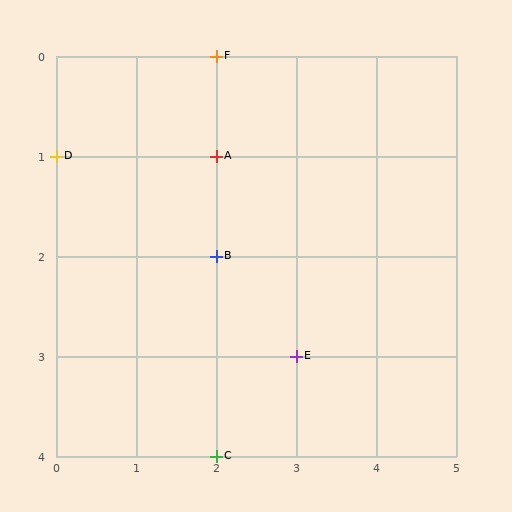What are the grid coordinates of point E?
Point E is at grid coordinates (3, 3).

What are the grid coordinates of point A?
Point A is at grid coordinates (2, 1).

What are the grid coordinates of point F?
Point F is at grid coordinates (2, 0).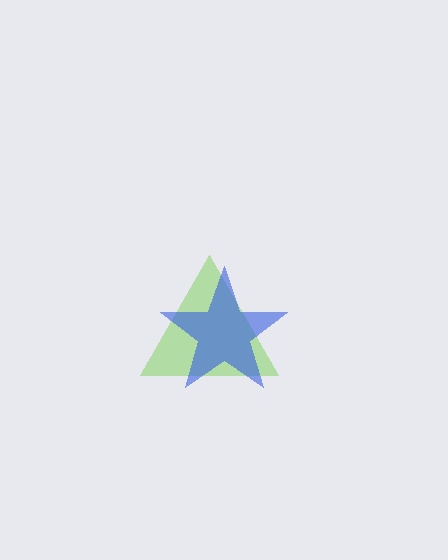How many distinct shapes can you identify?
There are 2 distinct shapes: a lime triangle, a blue star.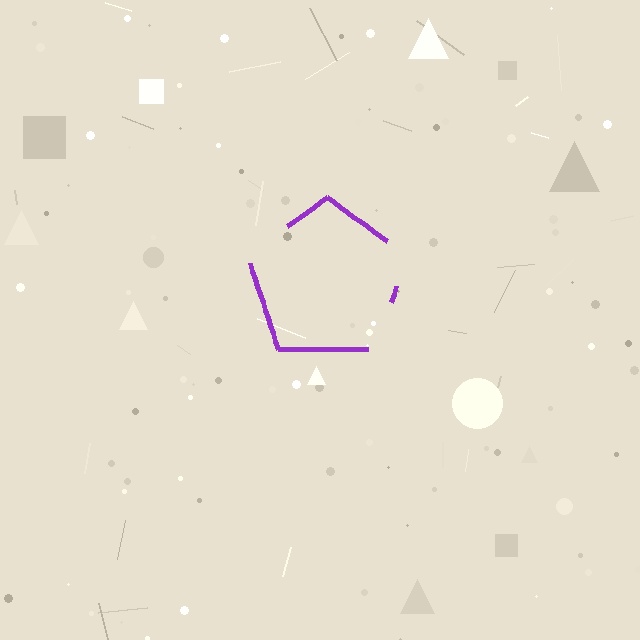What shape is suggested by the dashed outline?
The dashed outline suggests a pentagon.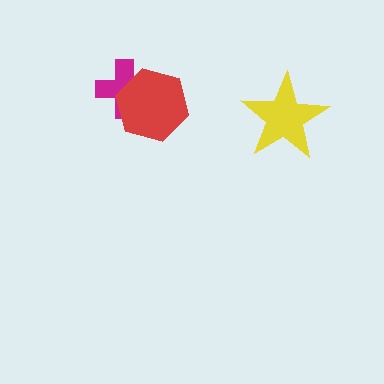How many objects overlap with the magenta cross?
1 object overlaps with the magenta cross.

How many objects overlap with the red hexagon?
1 object overlaps with the red hexagon.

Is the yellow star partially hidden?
No, no other shape covers it.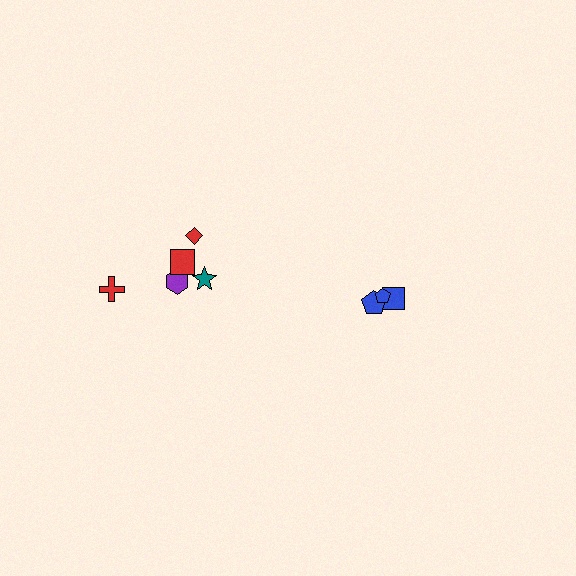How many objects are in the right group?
There are 3 objects.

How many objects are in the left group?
There are 5 objects.